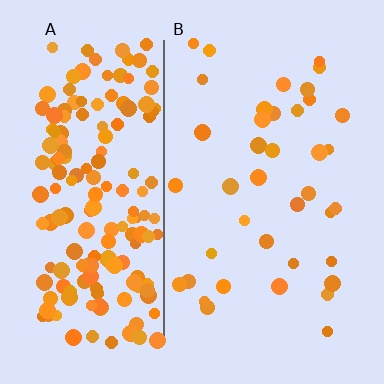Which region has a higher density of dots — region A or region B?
A (the left).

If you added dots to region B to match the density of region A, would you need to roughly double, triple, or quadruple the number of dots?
Approximately quadruple.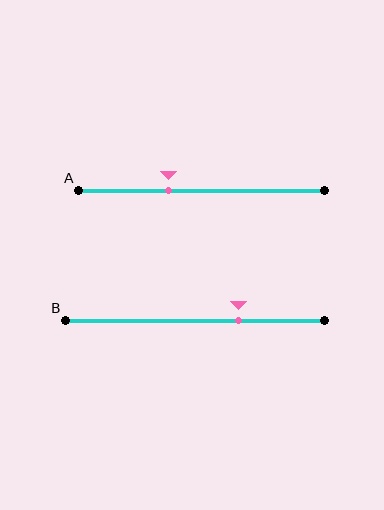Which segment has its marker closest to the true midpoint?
Segment A has its marker closest to the true midpoint.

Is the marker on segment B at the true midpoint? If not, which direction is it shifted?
No, the marker on segment B is shifted to the right by about 17% of the segment length.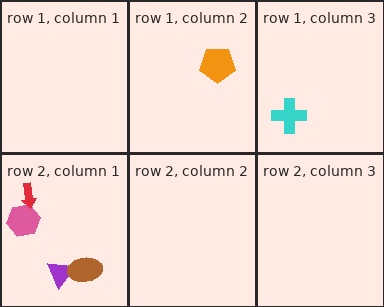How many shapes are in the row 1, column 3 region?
1.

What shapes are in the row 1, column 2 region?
The orange pentagon.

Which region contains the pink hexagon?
The row 2, column 1 region.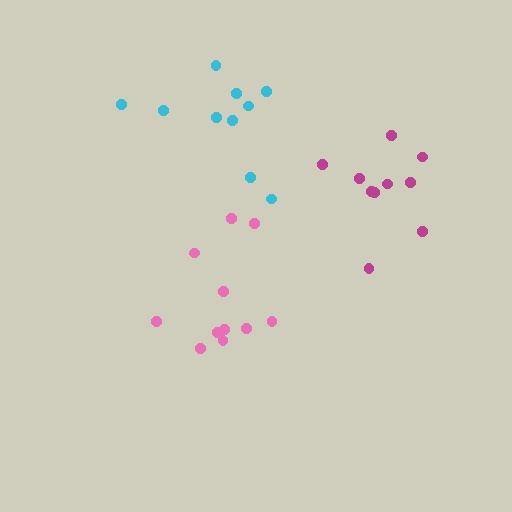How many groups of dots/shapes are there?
There are 3 groups.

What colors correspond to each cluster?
The clusters are colored: magenta, pink, cyan.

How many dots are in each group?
Group 1: 10 dots, Group 2: 11 dots, Group 3: 10 dots (31 total).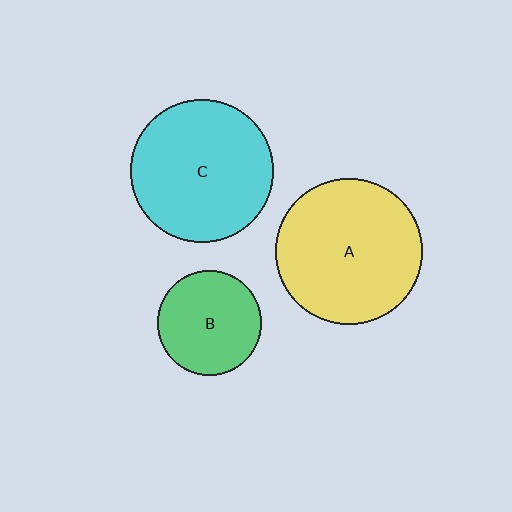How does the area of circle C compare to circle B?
Approximately 1.9 times.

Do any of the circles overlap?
No, none of the circles overlap.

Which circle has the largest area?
Circle A (yellow).